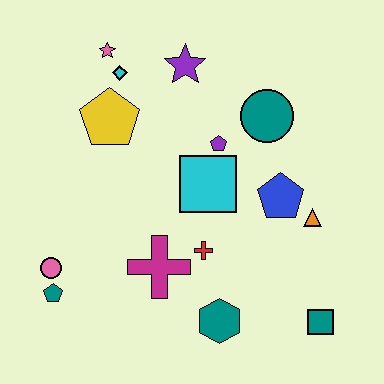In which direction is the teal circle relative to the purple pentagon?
The teal circle is to the right of the purple pentagon.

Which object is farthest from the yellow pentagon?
The teal square is farthest from the yellow pentagon.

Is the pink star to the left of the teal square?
Yes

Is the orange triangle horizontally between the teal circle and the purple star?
No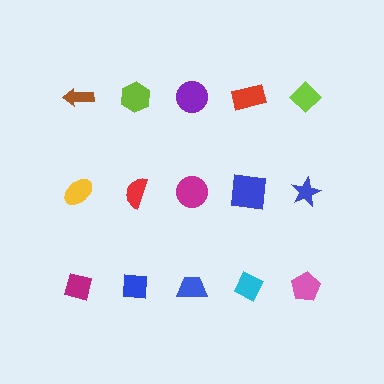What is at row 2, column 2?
A red semicircle.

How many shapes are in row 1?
5 shapes.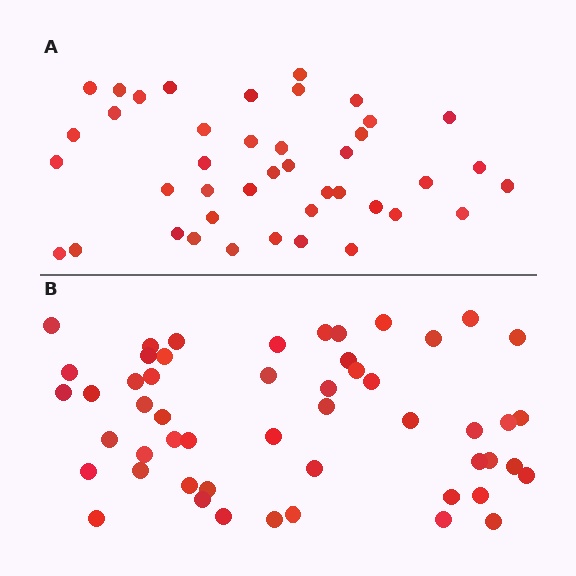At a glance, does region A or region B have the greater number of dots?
Region B (the bottom region) has more dots.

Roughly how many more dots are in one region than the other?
Region B has roughly 10 or so more dots than region A.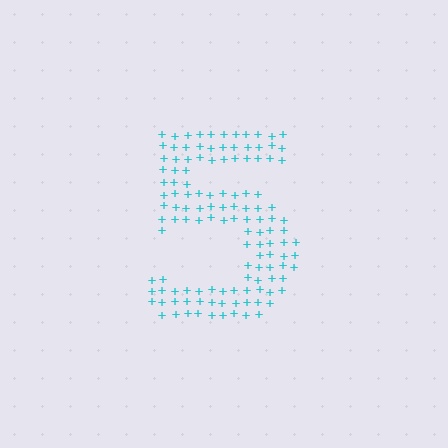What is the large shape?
The large shape is the digit 5.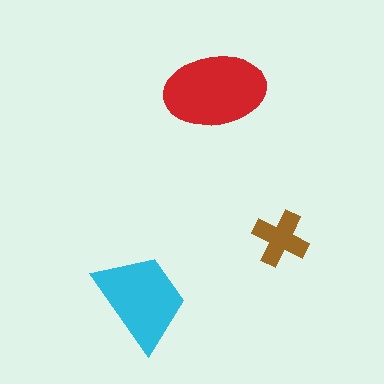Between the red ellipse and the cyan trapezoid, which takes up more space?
The red ellipse.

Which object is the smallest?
The brown cross.